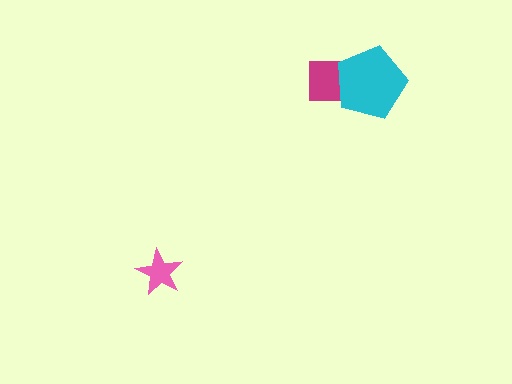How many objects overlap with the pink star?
0 objects overlap with the pink star.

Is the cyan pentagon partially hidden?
No, no other shape covers it.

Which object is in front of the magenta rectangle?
The cyan pentagon is in front of the magenta rectangle.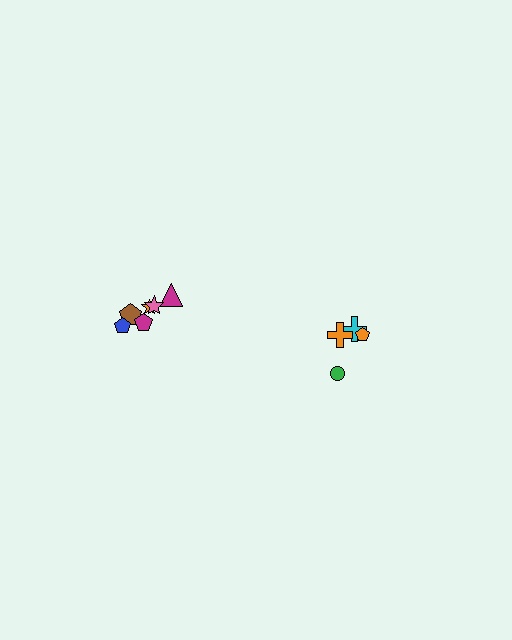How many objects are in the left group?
There are 6 objects.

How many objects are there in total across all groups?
There are 10 objects.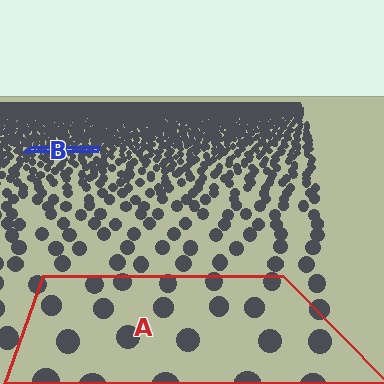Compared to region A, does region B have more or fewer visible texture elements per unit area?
Region B has more texture elements per unit area — they are packed more densely because it is farther away.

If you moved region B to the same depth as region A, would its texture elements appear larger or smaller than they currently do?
They would appear larger. At a closer depth, the same texture elements are projected at a bigger on-screen size.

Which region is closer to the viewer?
Region A is closer. The texture elements there are larger and more spread out.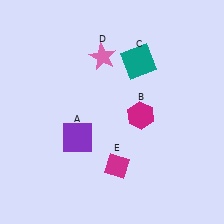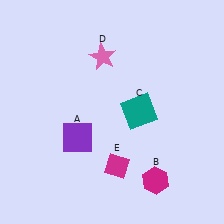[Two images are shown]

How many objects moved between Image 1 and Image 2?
2 objects moved between the two images.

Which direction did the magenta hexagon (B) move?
The magenta hexagon (B) moved down.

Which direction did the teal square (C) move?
The teal square (C) moved down.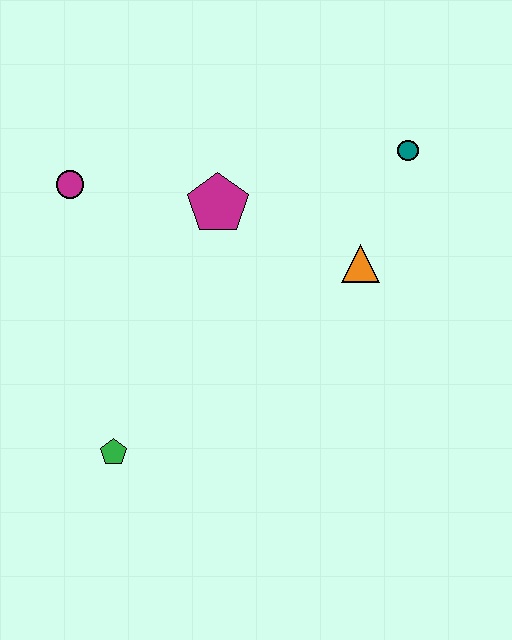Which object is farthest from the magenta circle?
The teal circle is farthest from the magenta circle.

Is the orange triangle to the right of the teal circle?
No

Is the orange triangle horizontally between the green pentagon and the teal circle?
Yes